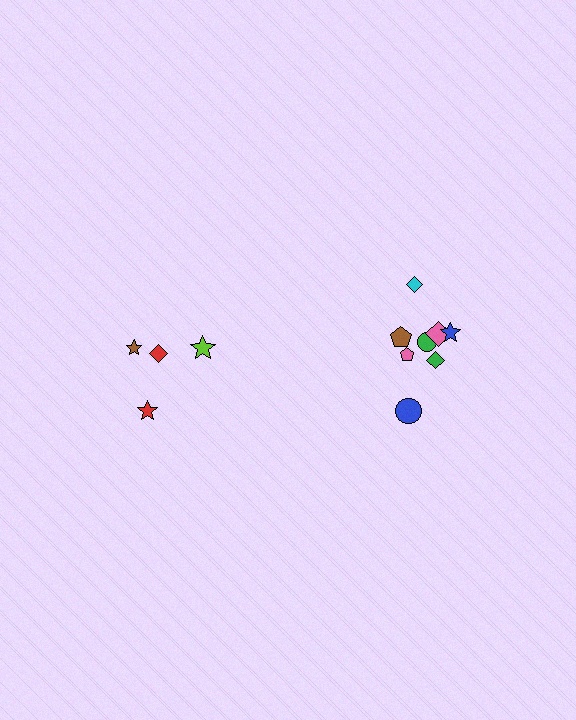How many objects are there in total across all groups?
There are 12 objects.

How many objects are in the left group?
There are 4 objects.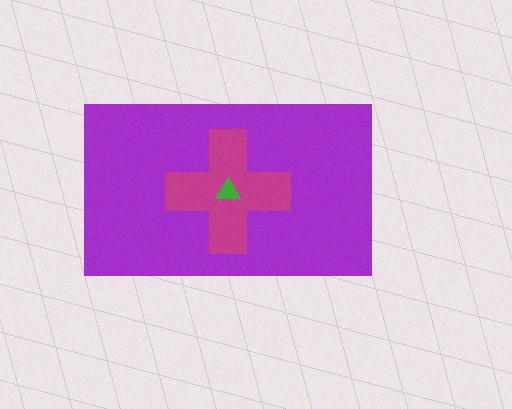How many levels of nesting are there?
3.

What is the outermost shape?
The purple rectangle.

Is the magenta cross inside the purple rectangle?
Yes.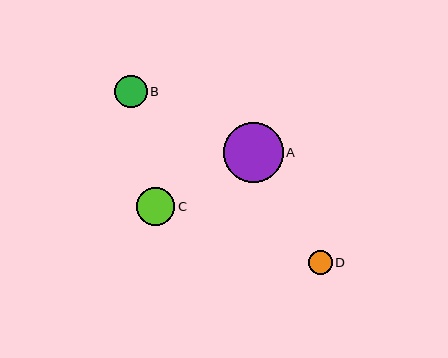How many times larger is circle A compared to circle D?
Circle A is approximately 2.5 times the size of circle D.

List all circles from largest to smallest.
From largest to smallest: A, C, B, D.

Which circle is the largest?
Circle A is the largest with a size of approximately 60 pixels.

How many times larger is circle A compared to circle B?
Circle A is approximately 1.8 times the size of circle B.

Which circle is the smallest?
Circle D is the smallest with a size of approximately 24 pixels.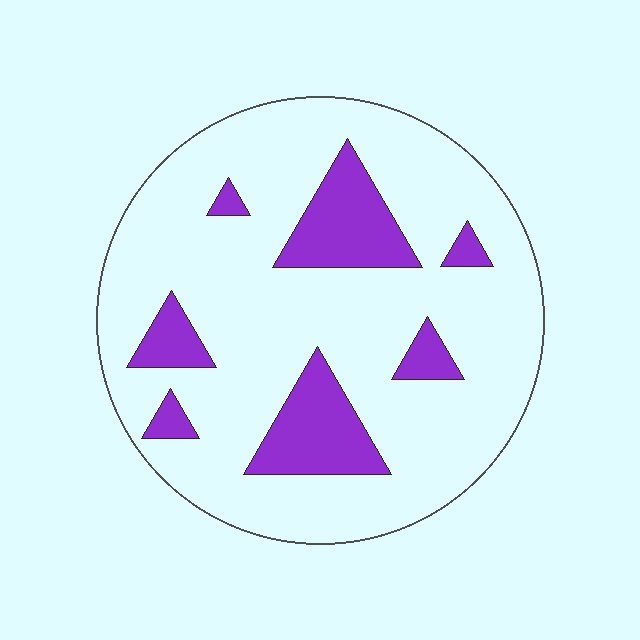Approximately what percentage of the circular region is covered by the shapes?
Approximately 20%.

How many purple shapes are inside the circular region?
7.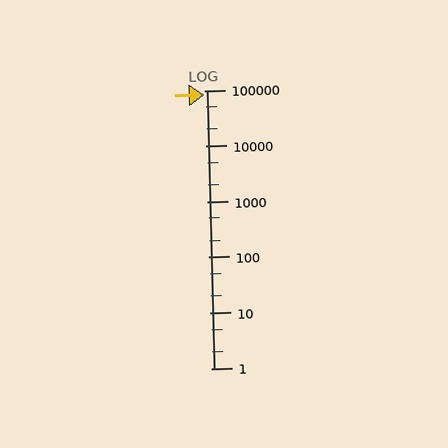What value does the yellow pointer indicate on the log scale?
The pointer indicates approximately 83000.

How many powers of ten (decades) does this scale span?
The scale spans 5 decades, from 1 to 100000.